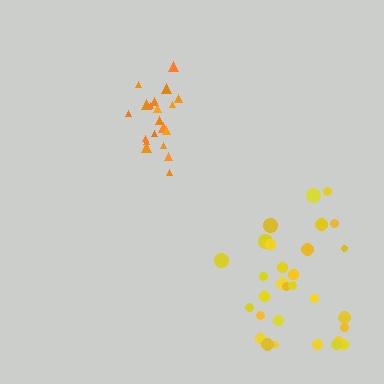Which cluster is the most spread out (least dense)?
Yellow.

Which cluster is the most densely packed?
Orange.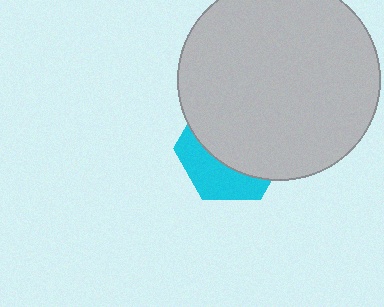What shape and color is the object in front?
The object in front is a light gray circle.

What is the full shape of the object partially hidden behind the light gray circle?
The partially hidden object is a cyan hexagon.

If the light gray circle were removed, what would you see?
You would see the complete cyan hexagon.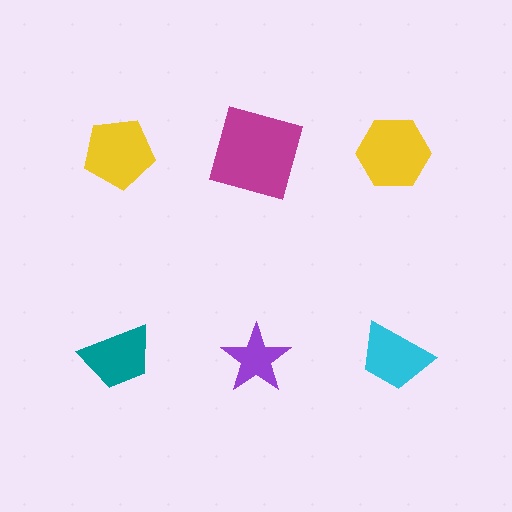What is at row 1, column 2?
A magenta square.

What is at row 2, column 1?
A teal trapezoid.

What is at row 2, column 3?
A cyan trapezoid.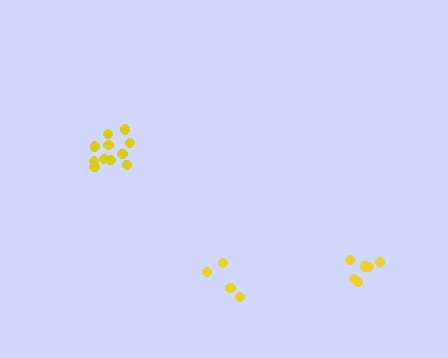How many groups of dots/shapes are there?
There are 3 groups.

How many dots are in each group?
Group 1: 11 dots, Group 2: 6 dots, Group 3: 5 dots (22 total).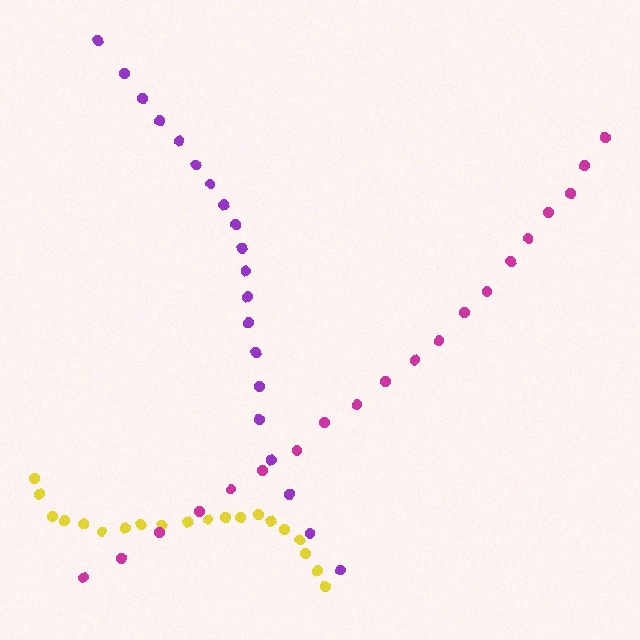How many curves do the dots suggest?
There are 3 distinct paths.